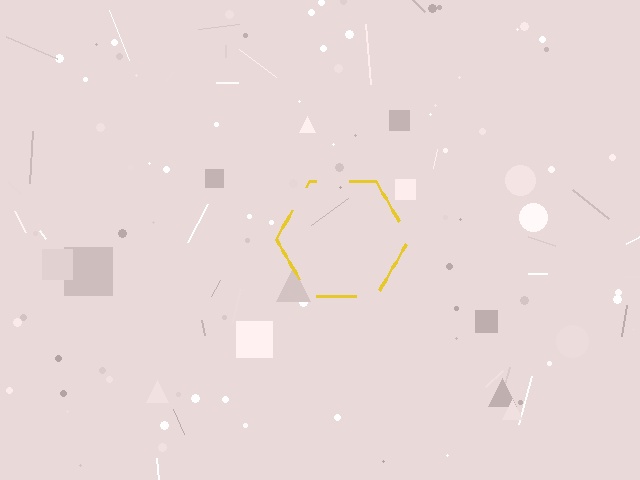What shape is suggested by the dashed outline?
The dashed outline suggests a hexagon.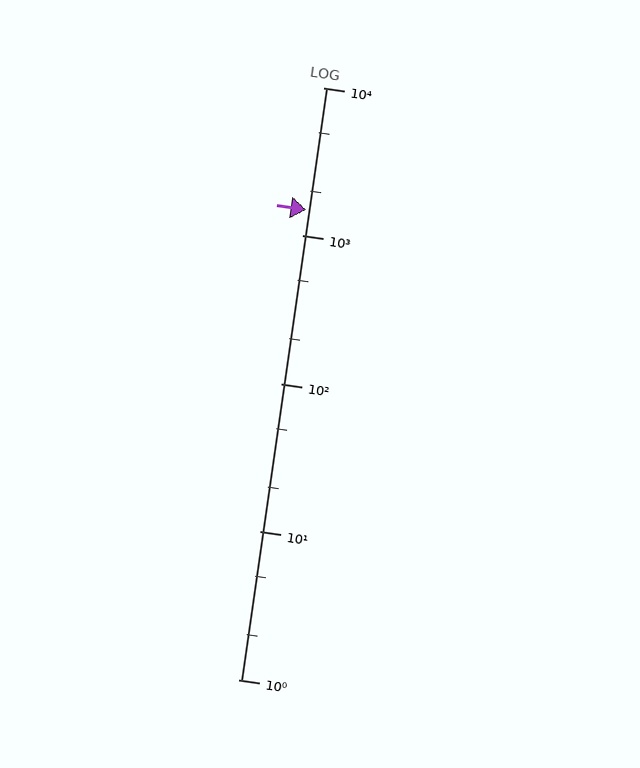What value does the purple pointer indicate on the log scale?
The pointer indicates approximately 1500.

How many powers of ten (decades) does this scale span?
The scale spans 4 decades, from 1 to 10000.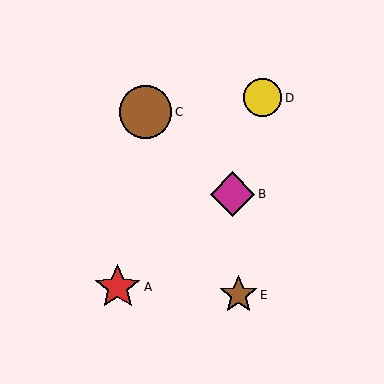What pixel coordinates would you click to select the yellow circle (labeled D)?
Click at (263, 98) to select the yellow circle D.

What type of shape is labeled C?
Shape C is a brown circle.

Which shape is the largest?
The brown circle (labeled C) is the largest.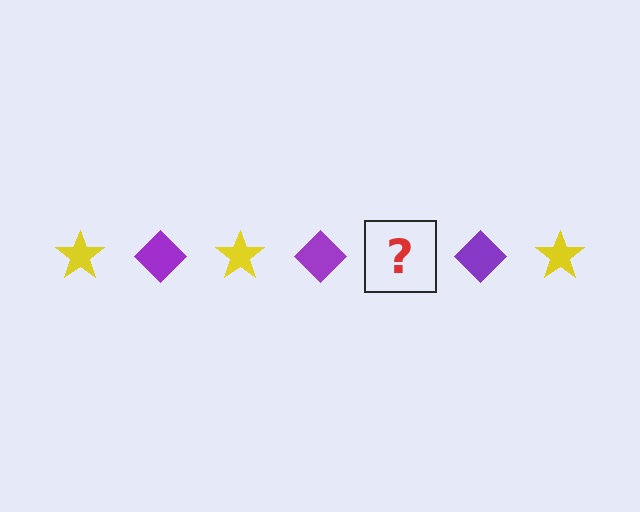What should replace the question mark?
The question mark should be replaced with a yellow star.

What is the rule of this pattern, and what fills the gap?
The rule is that the pattern alternates between yellow star and purple diamond. The gap should be filled with a yellow star.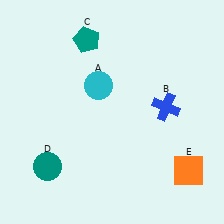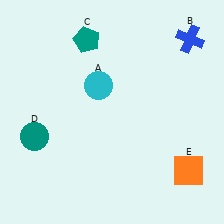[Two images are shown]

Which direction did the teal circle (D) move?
The teal circle (D) moved up.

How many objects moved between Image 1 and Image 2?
2 objects moved between the two images.